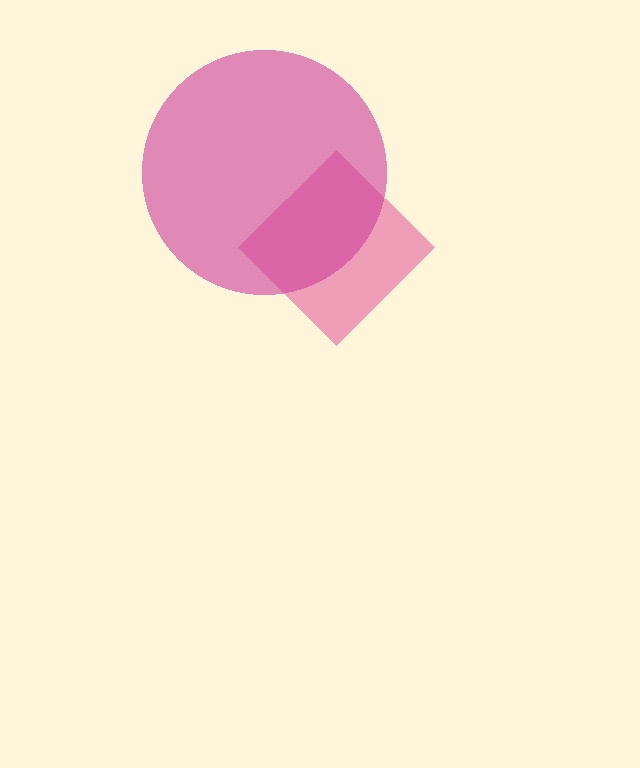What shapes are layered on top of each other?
The layered shapes are: a pink diamond, a magenta circle.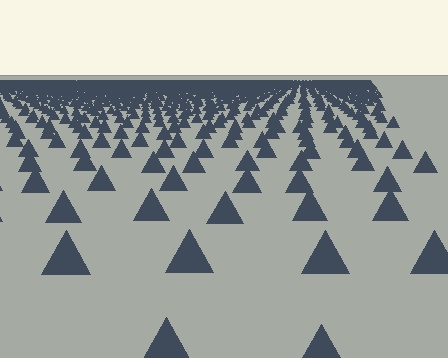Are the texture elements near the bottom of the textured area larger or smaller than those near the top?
Larger. Near the bottom, elements are closer to the viewer and appear at a bigger on-screen size.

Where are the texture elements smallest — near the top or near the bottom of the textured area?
Near the top.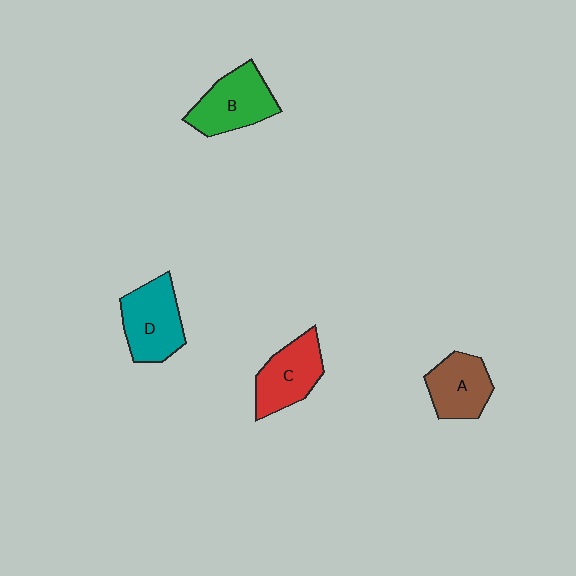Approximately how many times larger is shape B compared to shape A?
Approximately 1.2 times.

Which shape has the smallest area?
Shape A (brown).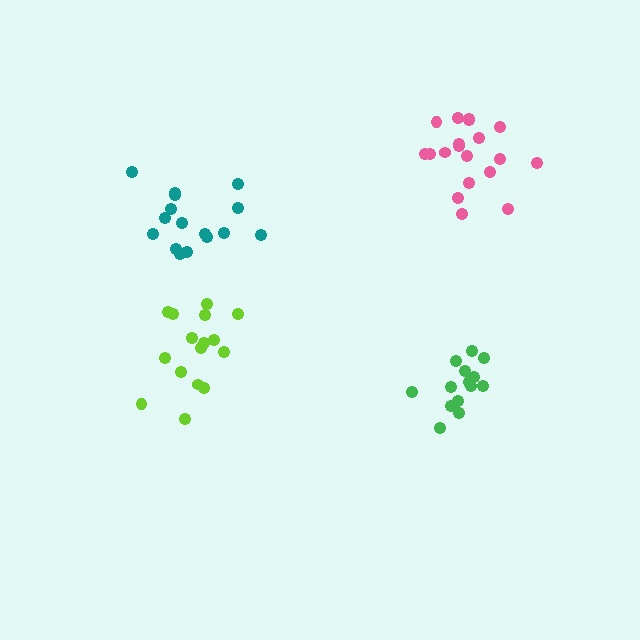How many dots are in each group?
Group 1: 19 dots, Group 2: 14 dots, Group 3: 16 dots, Group 4: 16 dots (65 total).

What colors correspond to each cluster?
The clusters are colored: pink, green, lime, teal.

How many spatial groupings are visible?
There are 4 spatial groupings.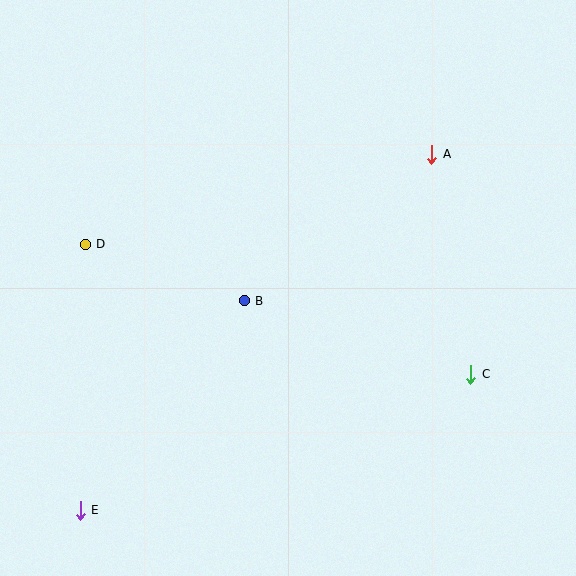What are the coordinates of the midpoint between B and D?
The midpoint between B and D is at (165, 273).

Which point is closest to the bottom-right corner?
Point C is closest to the bottom-right corner.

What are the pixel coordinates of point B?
Point B is at (244, 301).